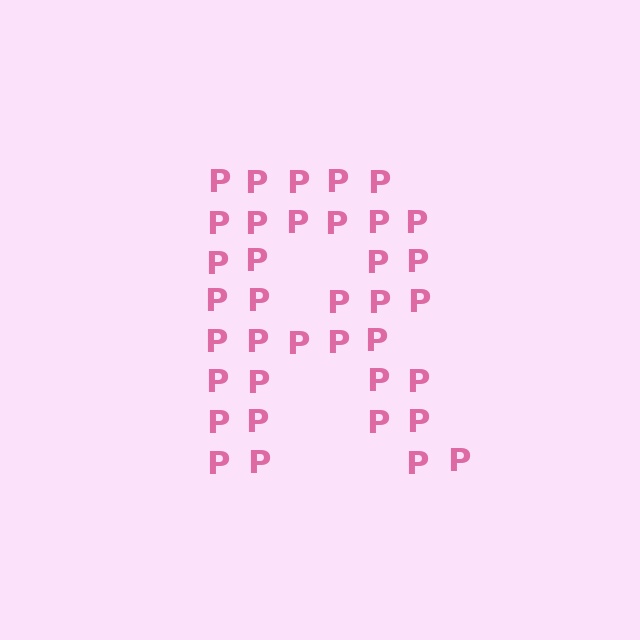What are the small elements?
The small elements are letter P's.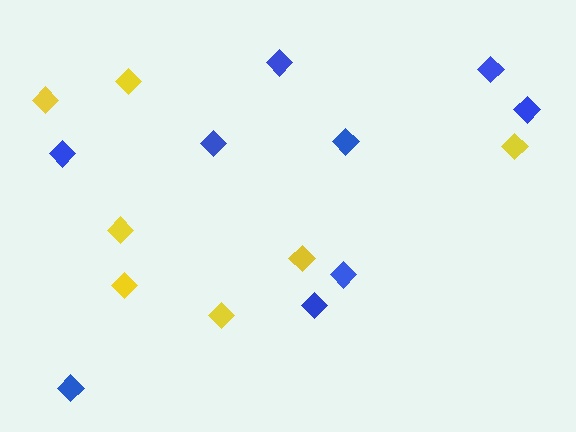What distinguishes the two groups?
There are 2 groups: one group of yellow diamonds (7) and one group of blue diamonds (9).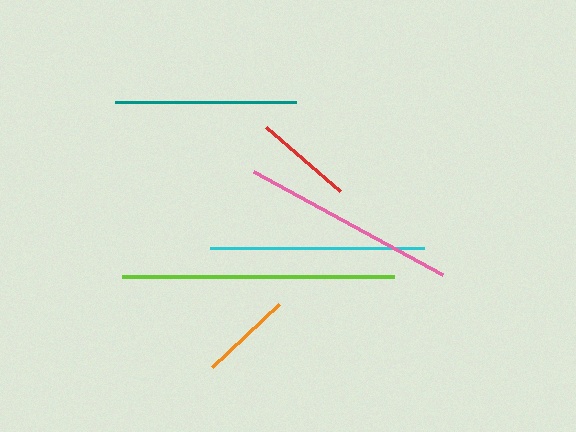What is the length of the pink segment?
The pink segment is approximately 215 pixels long.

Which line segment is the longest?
The lime line is the longest at approximately 272 pixels.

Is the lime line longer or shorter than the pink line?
The lime line is longer than the pink line.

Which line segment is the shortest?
The orange line is the shortest at approximately 92 pixels.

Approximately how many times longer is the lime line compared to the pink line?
The lime line is approximately 1.3 times the length of the pink line.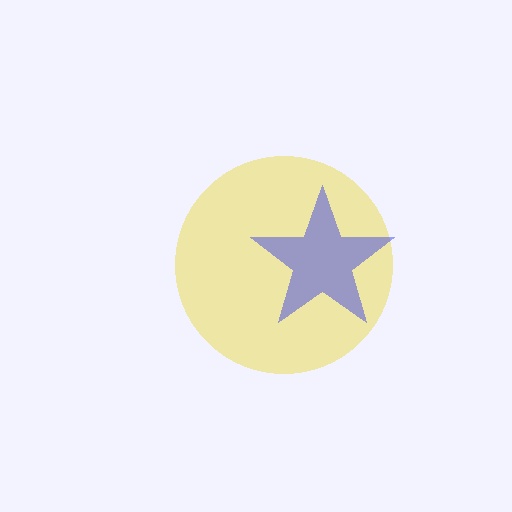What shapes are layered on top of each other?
The layered shapes are: a yellow circle, a blue star.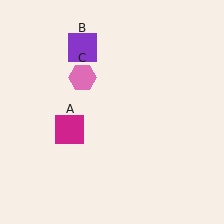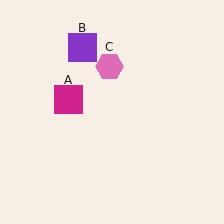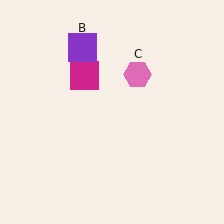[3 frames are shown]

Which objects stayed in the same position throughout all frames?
Purple square (object B) remained stationary.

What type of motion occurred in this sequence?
The magenta square (object A), pink hexagon (object C) rotated clockwise around the center of the scene.